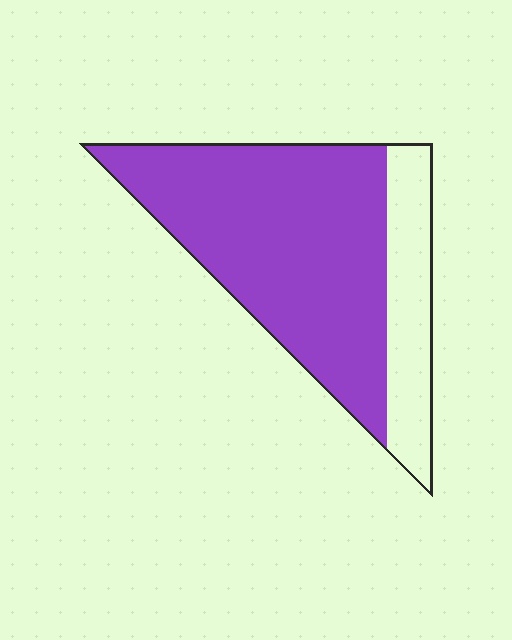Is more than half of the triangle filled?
Yes.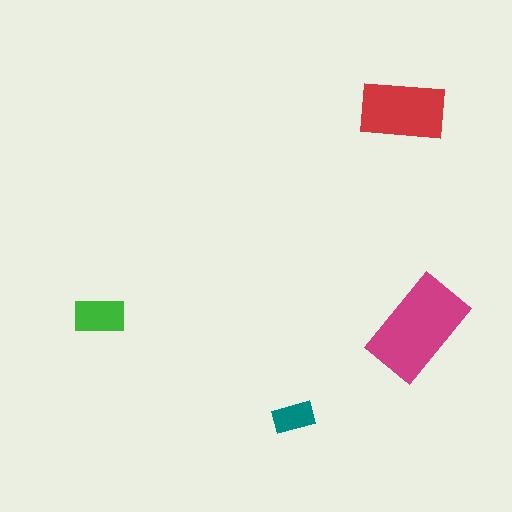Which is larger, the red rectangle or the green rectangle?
The red one.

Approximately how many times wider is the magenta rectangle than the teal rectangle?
About 2.5 times wider.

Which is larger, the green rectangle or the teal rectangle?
The green one.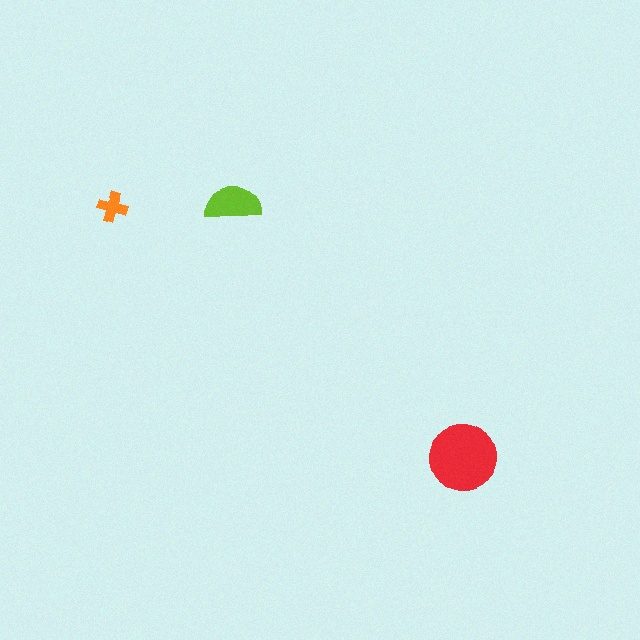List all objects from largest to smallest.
The red circle, the lime semicircle, the orange cross.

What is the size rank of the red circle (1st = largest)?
1st.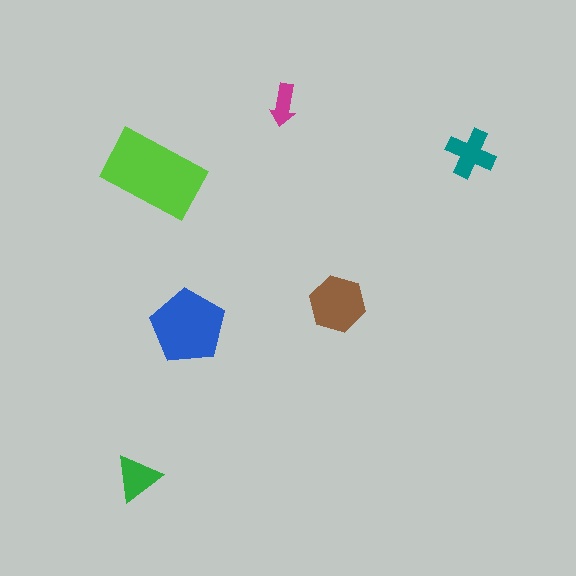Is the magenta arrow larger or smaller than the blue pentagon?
Smaller.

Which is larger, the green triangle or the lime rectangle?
The lime rectangle.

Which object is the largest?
The lime rectangle.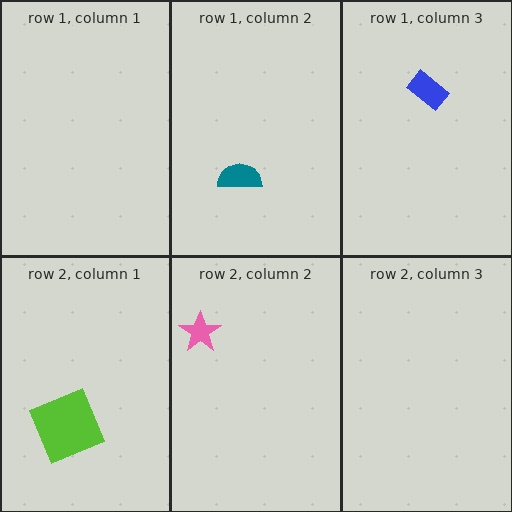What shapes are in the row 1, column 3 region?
The blue rectangle.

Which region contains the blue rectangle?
The row 1, column 3 region.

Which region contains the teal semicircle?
The row 1, column 2 region.